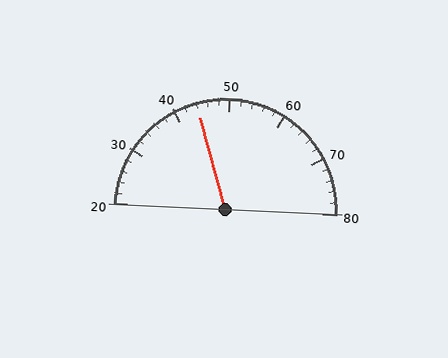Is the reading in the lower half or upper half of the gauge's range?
The reading is in the lower half of the range (20 to 80).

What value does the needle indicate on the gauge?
The needle indicates approximately 44.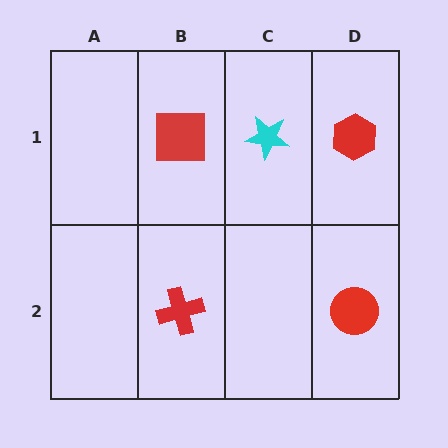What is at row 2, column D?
A red circle.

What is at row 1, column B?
A red square.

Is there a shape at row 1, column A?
No, that cell is empty.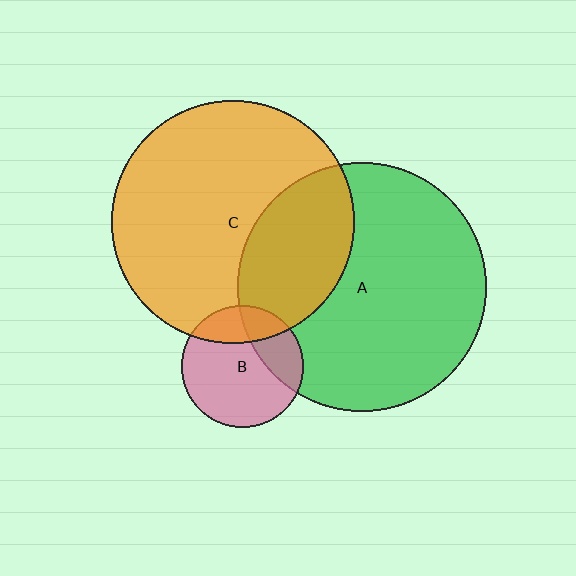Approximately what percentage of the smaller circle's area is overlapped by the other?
Approximately 25%.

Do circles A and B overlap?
Yes.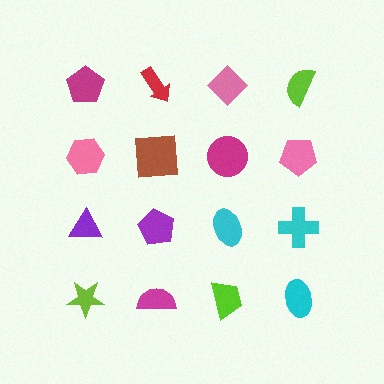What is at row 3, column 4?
A cyan cross.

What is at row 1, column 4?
A lime semicircle.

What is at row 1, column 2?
A red arrow.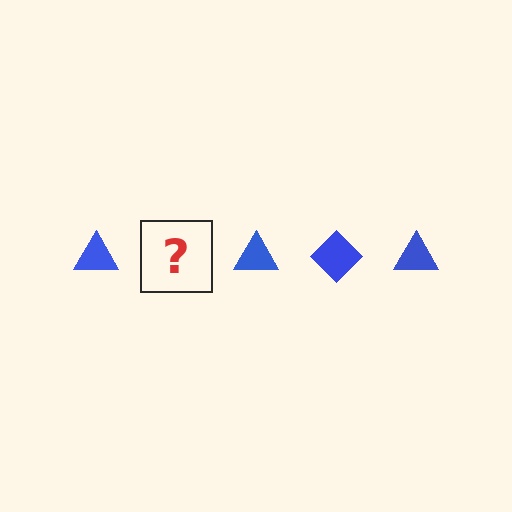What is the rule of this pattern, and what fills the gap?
The rule is that the pattern cycles through triangle, diamond shapes in blue. The gap should be filled with a blue diamond.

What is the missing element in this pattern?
The missing element is a blue diamond.